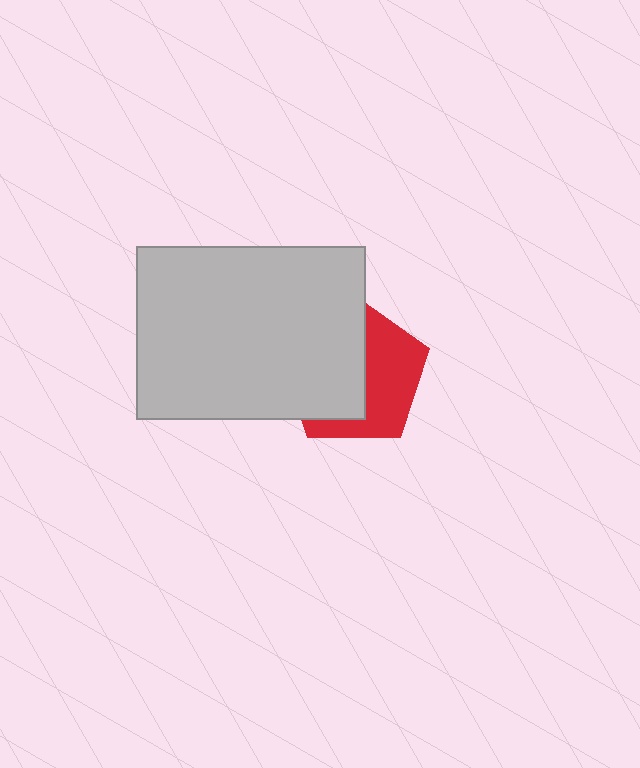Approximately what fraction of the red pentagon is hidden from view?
Roughly 53% of the red pentagon is hidden behind the light gray rectangle.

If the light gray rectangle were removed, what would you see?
You would see the complete red pentagon.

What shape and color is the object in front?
The object in front is a light gray rectangle.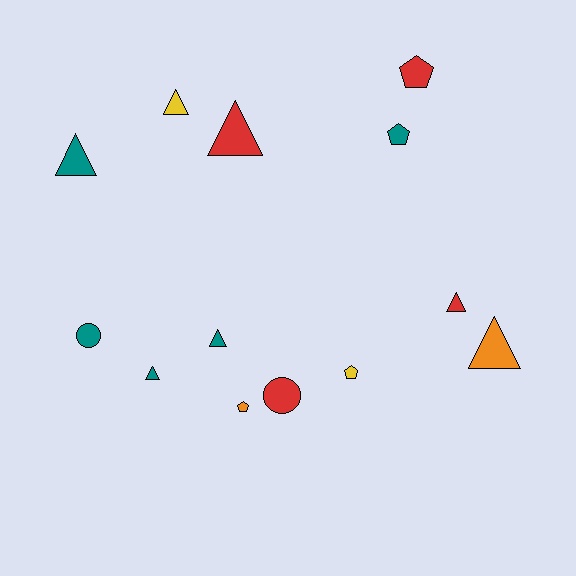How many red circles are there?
There is 1 red circle.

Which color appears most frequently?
Teal, with 5 objects.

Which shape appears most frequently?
Triangle, with 7 objects.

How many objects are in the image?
There are 13 objects.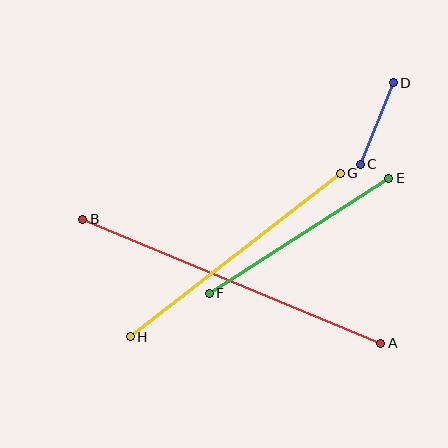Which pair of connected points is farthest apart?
Points A and B are farthest apart.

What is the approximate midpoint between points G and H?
The midpoint is at approximately (235, 255) pixels.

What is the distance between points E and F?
The distance is approximately 213 pixels.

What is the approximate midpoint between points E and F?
The midpoint is at approximately (299, 236) pixels.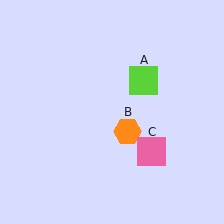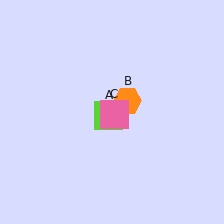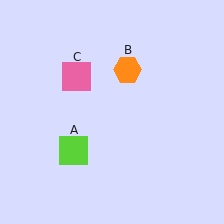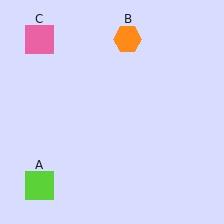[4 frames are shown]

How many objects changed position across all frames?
3 objects changed position: lime square (object A), orange hexagon (object B), pink square (object C).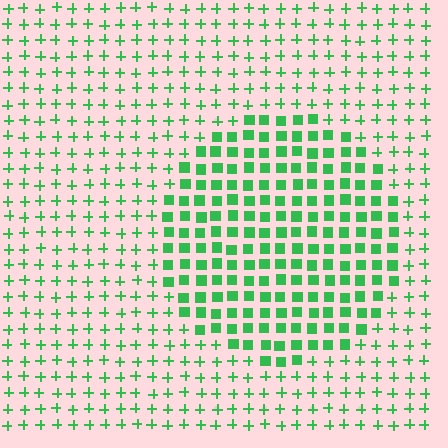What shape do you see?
I see a circle.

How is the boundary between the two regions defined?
The boundary is defined by a change in element shape: squares inside vs. plus signs outside. All elements share the same color and spacing.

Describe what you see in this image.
The image is filled with small green elements arranged in a uniform grid. A circle-shaped region contains squares, while the surrounding area contains plus signs. The boundary is defined purely by the change in element shape.